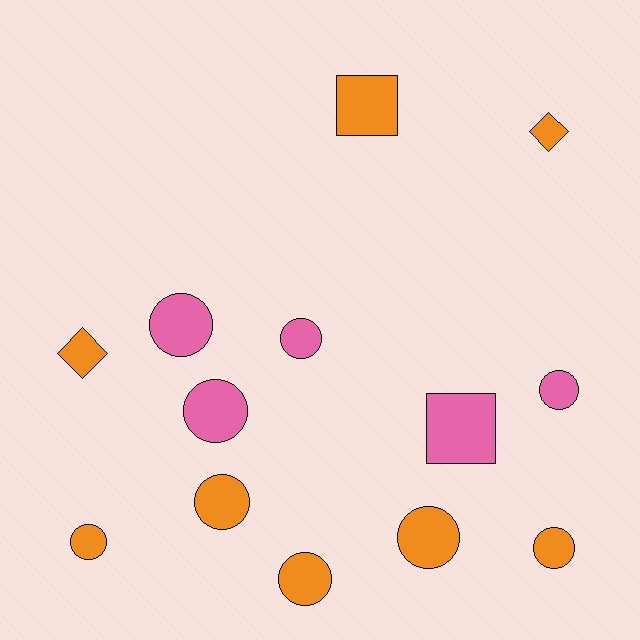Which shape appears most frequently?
Circle, with 9 objects.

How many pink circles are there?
There are 4 pink circles.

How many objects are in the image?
There are 13 objects.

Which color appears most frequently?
Orange, with 8 objects.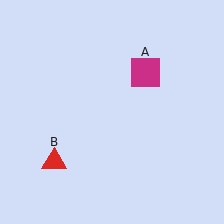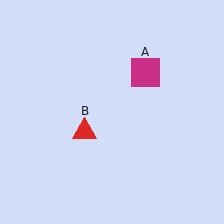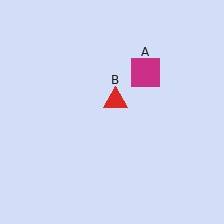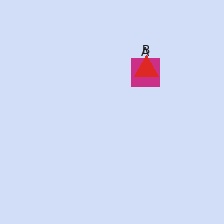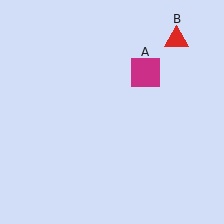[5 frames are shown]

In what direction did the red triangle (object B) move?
The red triangle (object B) moved up and to the right.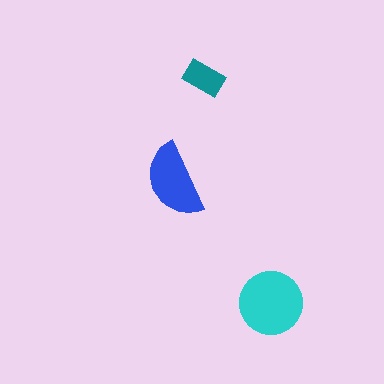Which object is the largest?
The cyan circle.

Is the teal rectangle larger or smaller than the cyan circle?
Smaller.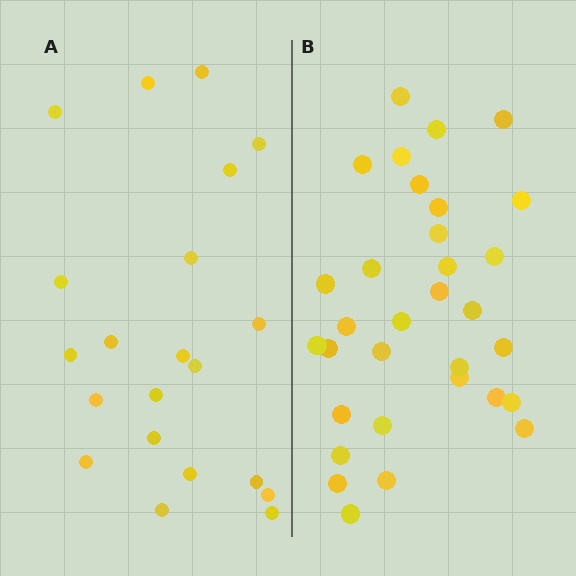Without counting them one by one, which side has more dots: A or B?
Region B (the right region) has more dots.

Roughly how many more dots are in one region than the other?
Region B has roughly 12 or so more dots than region A.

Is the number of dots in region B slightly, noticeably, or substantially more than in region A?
Region B has substantially more. The ratio is roughly 1.5 to 1.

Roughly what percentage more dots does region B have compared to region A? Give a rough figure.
About 50% more.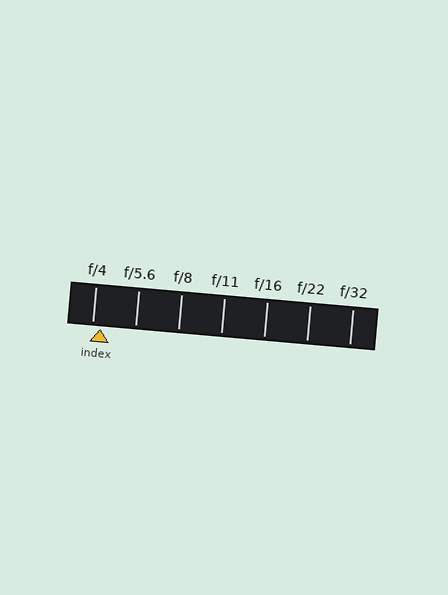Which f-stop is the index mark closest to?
The index mark is closest to f/4.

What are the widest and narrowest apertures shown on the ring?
The widest aperture shown is f/4 and the narrowest is f/32.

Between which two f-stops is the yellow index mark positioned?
The index mark is between f/4 and f/5.6.